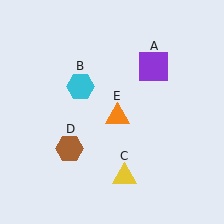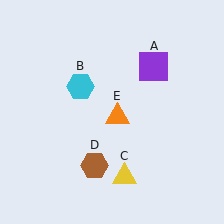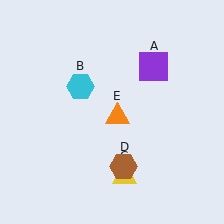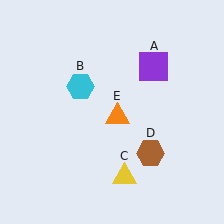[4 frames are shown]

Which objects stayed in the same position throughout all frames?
Purple square (object A) and cyan hexagon (object B) and yellow triangle (object C) and orange triangle (object E) remained stationary.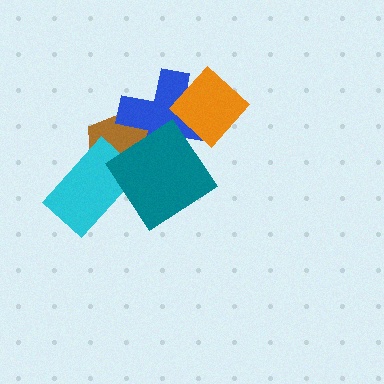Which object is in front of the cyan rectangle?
The teal diamond is in front of the cyan rectangle.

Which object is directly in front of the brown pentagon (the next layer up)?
The cyan rectangle is directly in front of the brown pentagon.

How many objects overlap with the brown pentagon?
3 objects overlap with the brown pentagon.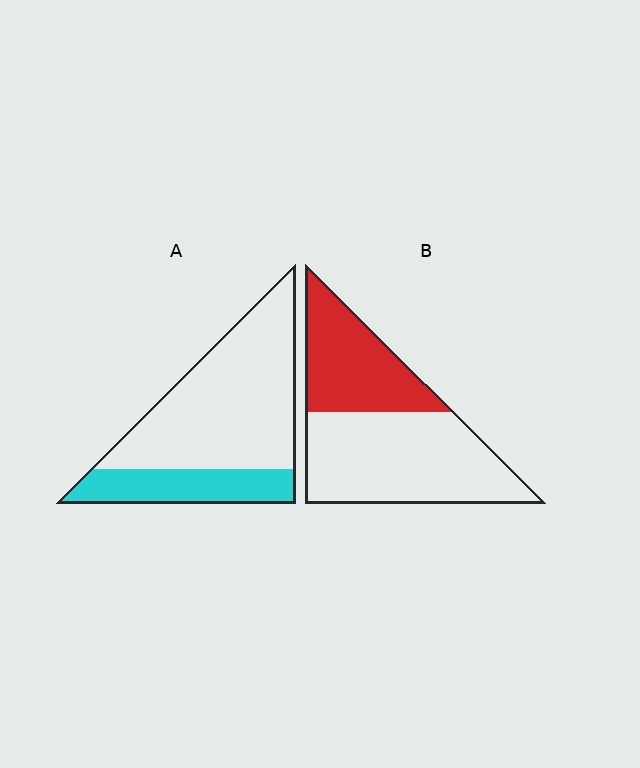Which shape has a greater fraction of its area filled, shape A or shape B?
Shape B.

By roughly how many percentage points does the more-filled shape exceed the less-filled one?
By roughly 10 percentage points (B over A).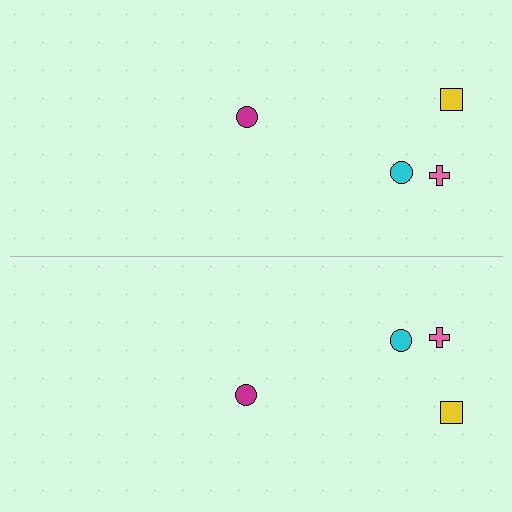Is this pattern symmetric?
Yes, this pattern has bilateral (reflection) symmetry.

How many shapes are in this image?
There are 8 shapes in this image.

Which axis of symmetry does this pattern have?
The pattern has a horizontal axis of symmetry running through the center of the image.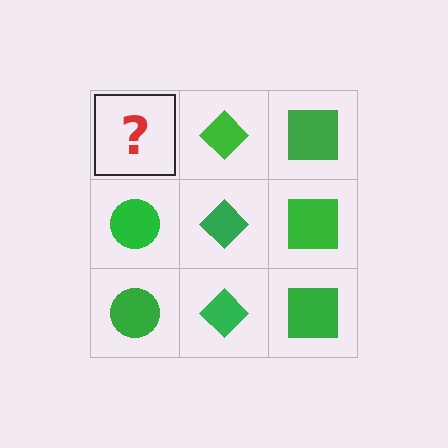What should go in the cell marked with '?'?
The missing cell should contain a green circle.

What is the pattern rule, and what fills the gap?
The rule is that each column has a consistent shape. The gap should be filled with a green circle.